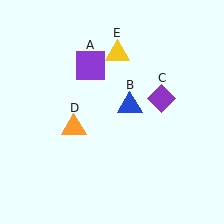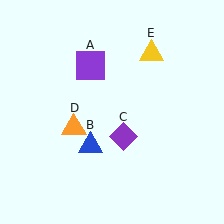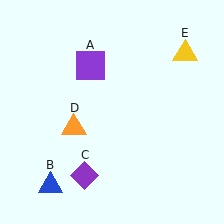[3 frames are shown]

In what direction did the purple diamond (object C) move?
The purple diamond (object C) moved down and to the left.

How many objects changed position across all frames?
3 objects changed position: blue triangle (object B), purple diamond (object C), yellow triangle (object E).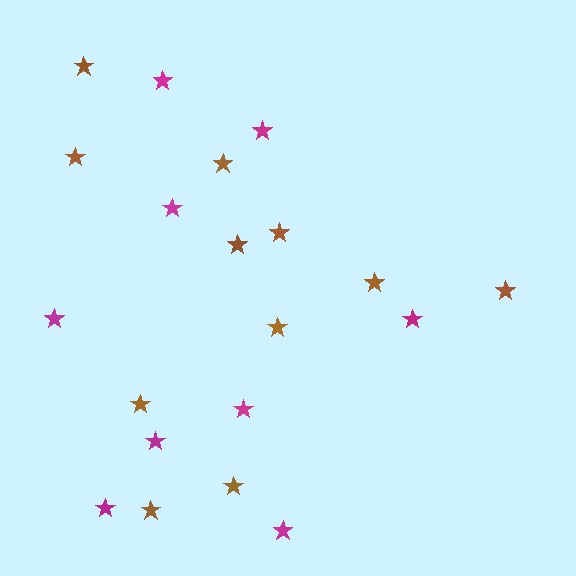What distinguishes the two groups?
There are 2 groups: one group of brown stars (11) and one group of magenta stars (9).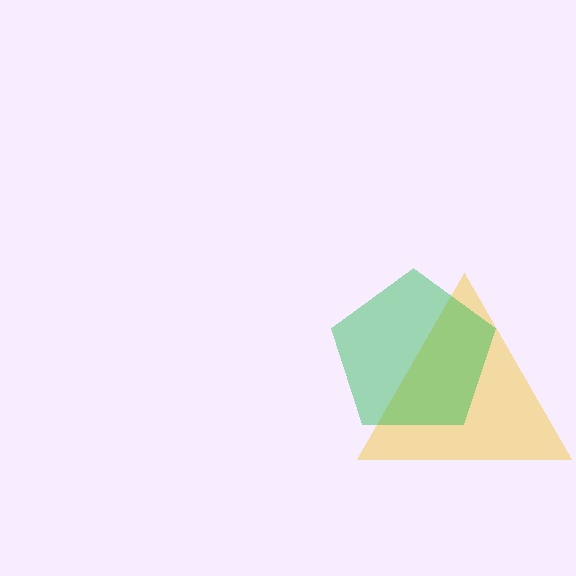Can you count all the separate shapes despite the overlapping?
Yes, there are 2 separate shapes.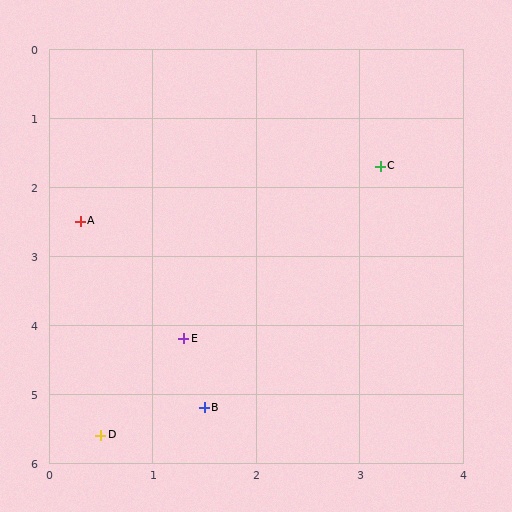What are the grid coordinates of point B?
Point B is at approximately (1.5, 5.2).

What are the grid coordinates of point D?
Point D is at approximately (0.5, 5.6).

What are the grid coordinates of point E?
Point E is at approximately (1.3, 4.2).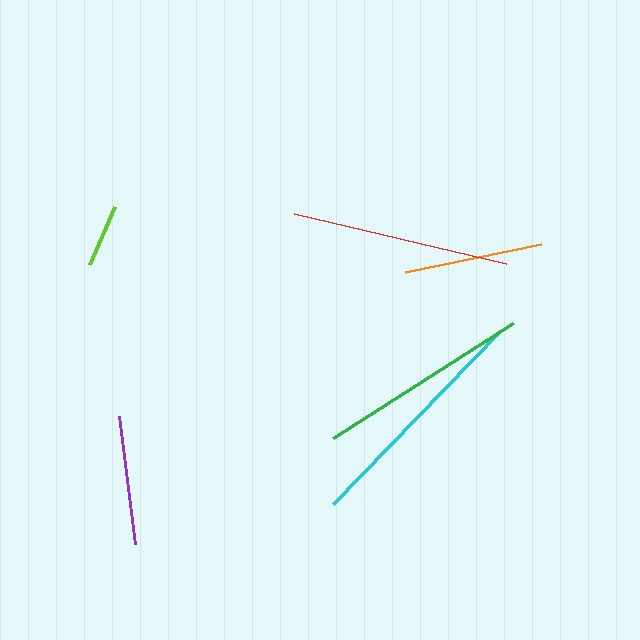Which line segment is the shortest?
The lime line is the shortest at approximately 64 pixels.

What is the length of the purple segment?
The purple segment is approximately 130 pixels long.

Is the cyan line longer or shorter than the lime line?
The cyan line is longer than the lime line.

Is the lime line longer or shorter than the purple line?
The purple line is longer than the lime line.